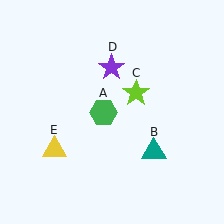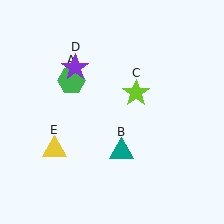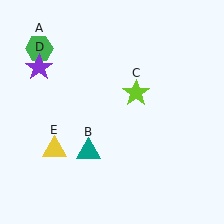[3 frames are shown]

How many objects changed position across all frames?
3 objects changed position: green hexagon (object A), teal triangle (object B), purple star (object D).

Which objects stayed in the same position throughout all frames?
Lime star (object C) and yellow triangle (object E) remained stationary.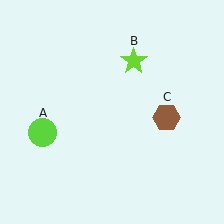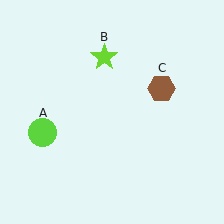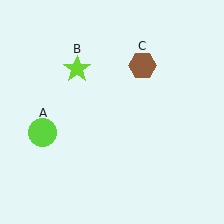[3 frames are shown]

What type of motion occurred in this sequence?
The lime star (object B), brown hexagon (object C) rotated counterclockwise around the center of the scene.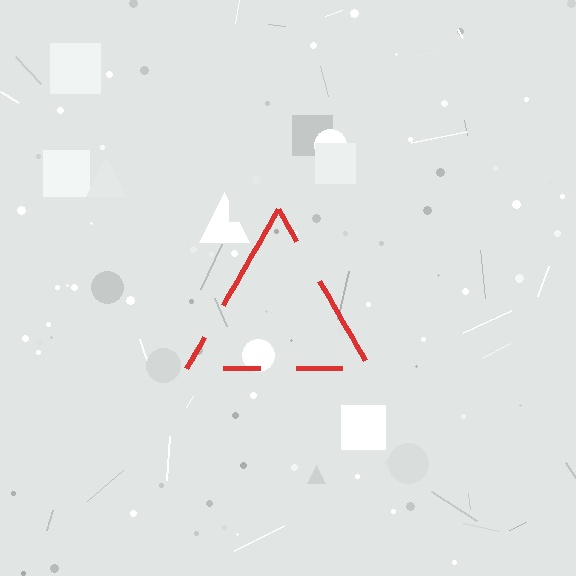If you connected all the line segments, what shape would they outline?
They would outline a triangle.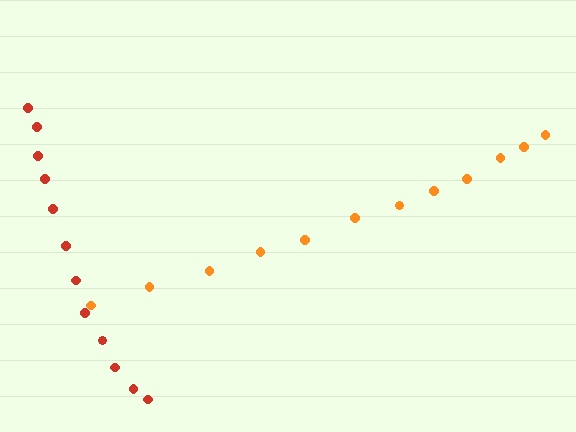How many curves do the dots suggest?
There are 2 distinct paths.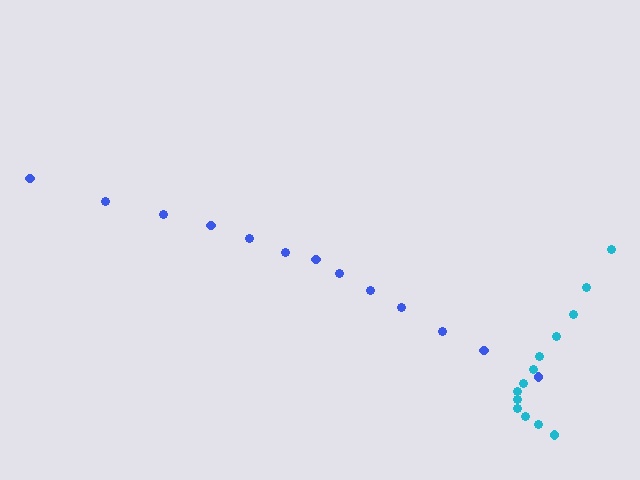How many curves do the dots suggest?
There are 2 distinct paths.